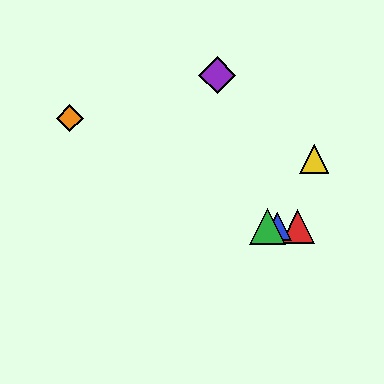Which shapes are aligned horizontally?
The red triangle, the blue triangle, the green triangle are aligned horizontally.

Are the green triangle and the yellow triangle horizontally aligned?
No, the green triangle is at y≈227 and the yellow triangle is at y≈159.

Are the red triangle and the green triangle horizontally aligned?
Yes, both are at y≈227.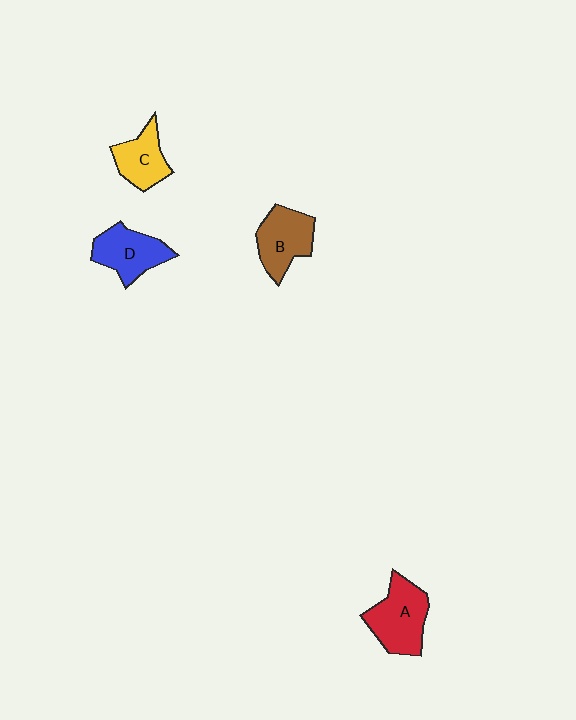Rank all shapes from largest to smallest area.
From largest to smallest: A (red), B (brown), D (blue), C (yellow).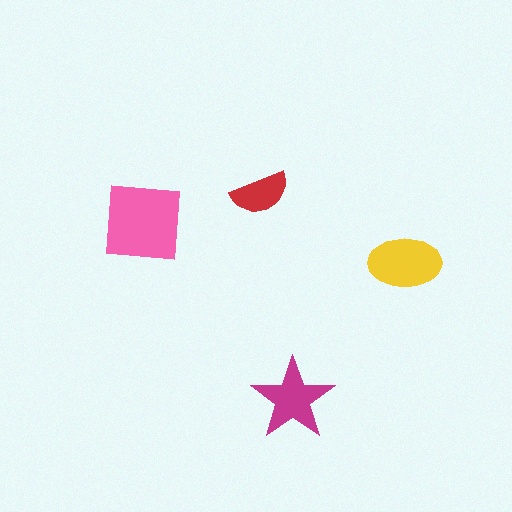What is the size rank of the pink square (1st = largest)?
1st.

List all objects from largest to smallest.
The pink square, the yellow ellipse, the magenta star, the red semicircle.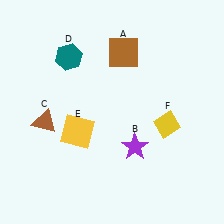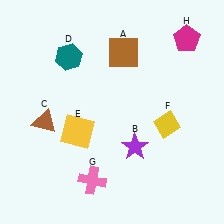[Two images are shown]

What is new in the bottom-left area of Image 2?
A pink cross (G) was added in the bottom-left area of Image 2.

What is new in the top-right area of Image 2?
A magenta pentagon (H) was added in the top-right area of Image 2.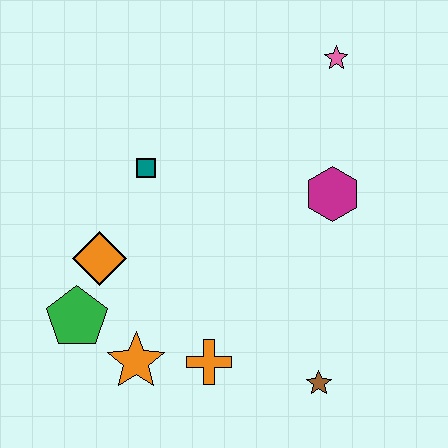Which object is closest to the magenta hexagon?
The pink star is closest to the magenta hexagon.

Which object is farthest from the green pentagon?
The pink star is farthest from the green pentagon.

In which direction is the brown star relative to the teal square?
The brown star is below the teal square.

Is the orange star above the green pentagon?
No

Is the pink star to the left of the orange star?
No